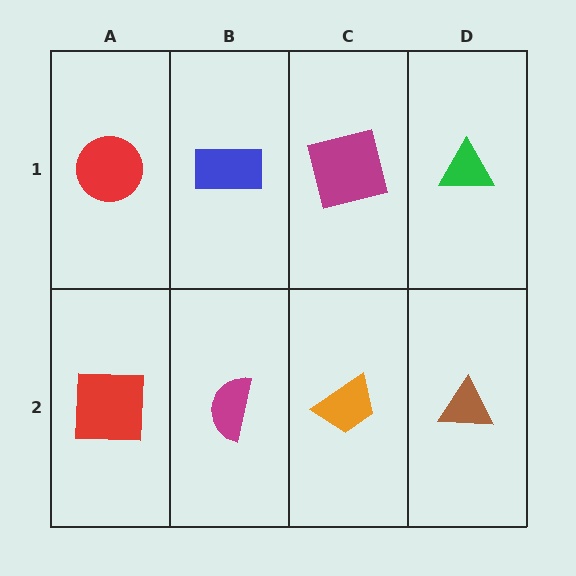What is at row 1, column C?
A magenta square.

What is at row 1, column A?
A red circle.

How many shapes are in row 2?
4 shapes.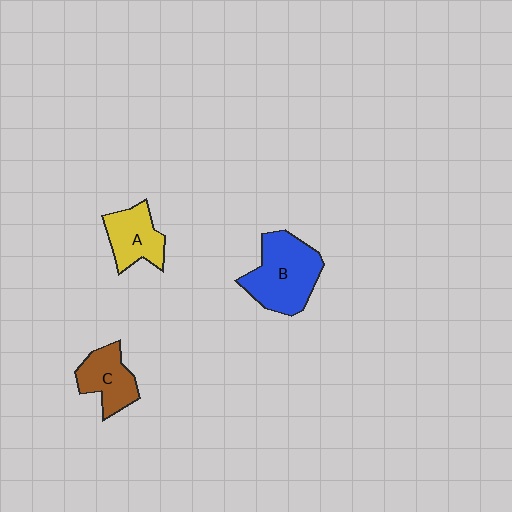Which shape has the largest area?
Shape B (blue).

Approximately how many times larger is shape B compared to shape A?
Approximately 1.6 times.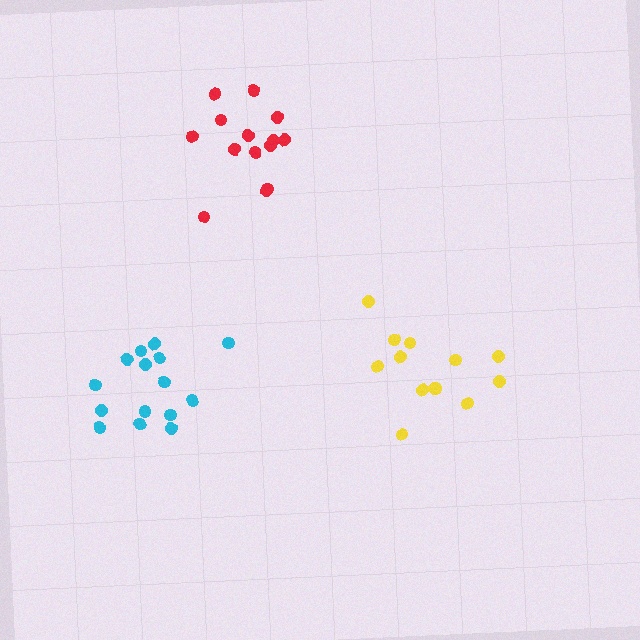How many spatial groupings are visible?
There are 3 spatial groupings.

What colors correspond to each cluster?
The clusters are colored: cyan, yellow, red.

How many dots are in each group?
Group 1: 15 dots, Group 2: 13 dots, Group 3: 14 dots (42 total).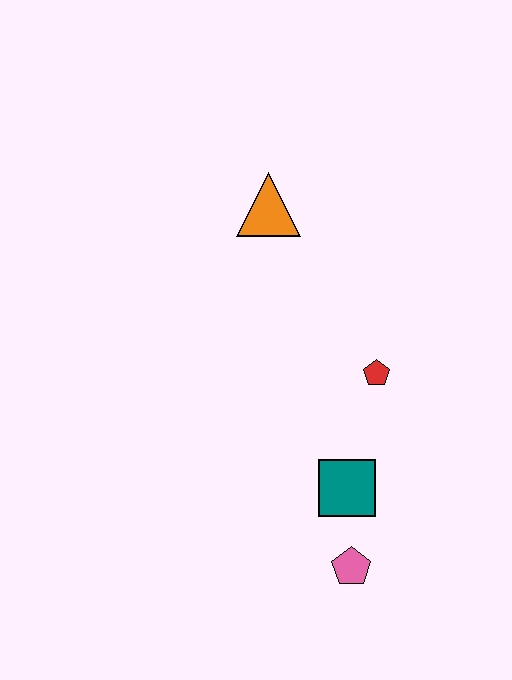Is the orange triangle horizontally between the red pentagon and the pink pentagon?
No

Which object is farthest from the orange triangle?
The pink pentagon is farthest from the orange triangle.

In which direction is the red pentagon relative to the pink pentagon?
The red pentagon is above the pink pentagon.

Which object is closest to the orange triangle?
The red pentagon is closest to the orange triangle.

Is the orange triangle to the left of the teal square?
Yes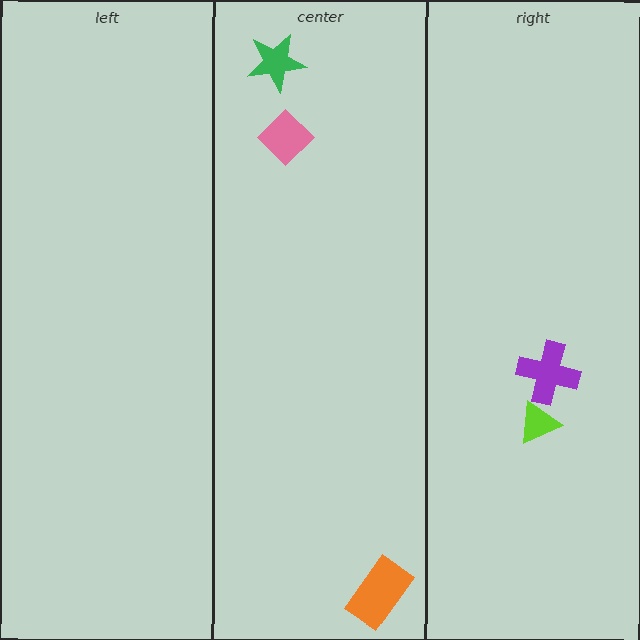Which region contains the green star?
The center region.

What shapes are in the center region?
The pink diamond, the green star, the orange rectangle.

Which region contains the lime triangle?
The right region.